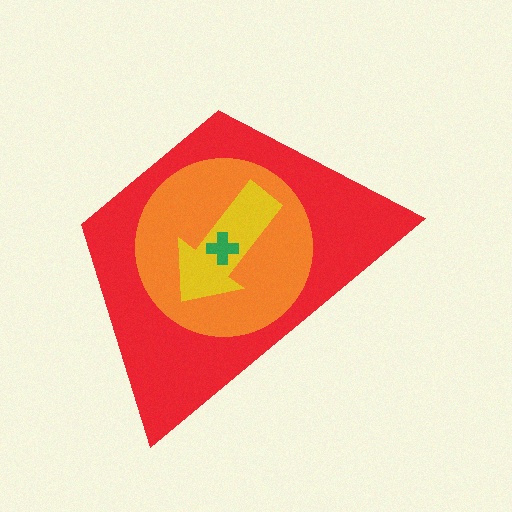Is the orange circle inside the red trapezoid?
Yes.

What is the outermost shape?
The red trapezoid.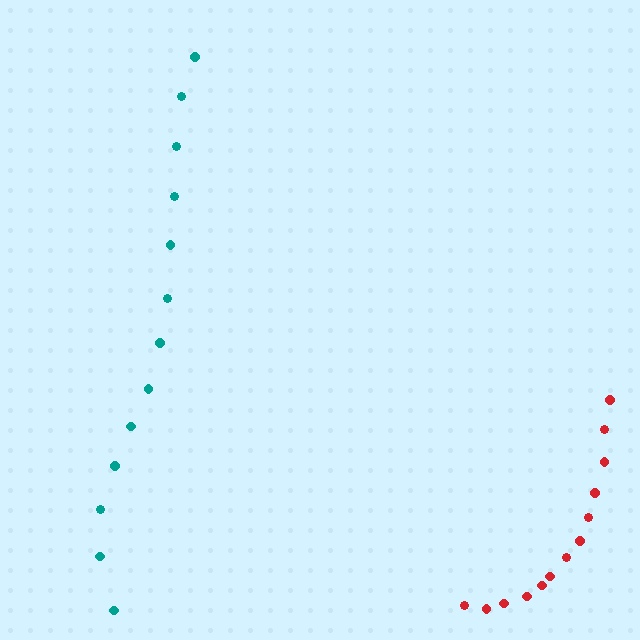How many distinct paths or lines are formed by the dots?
There are 2 distinct paths.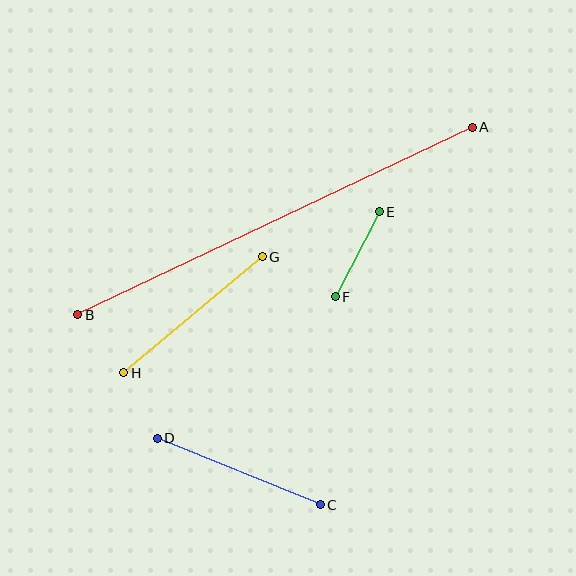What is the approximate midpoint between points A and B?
The midpoint is at approximately (275, 221) pixels.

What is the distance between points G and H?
The distance is approximately 181 pixels.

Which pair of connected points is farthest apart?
Points A and B are farthest apart.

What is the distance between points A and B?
The distance is approximately 436 pixels.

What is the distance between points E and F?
The distance is approximately 96 pixels.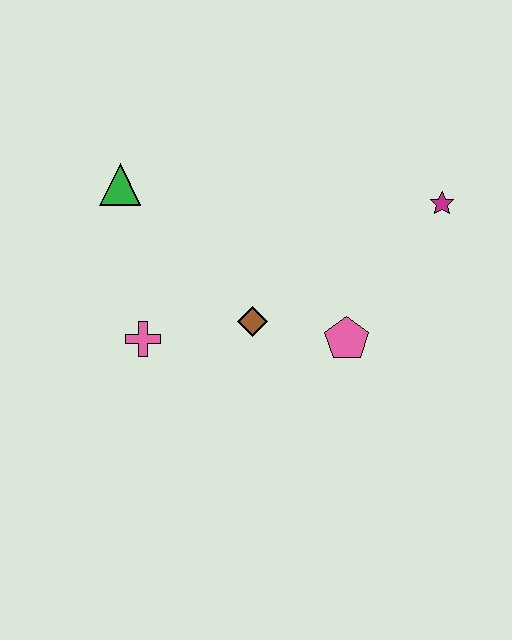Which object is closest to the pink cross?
The brown diamond is closest to the pink cross.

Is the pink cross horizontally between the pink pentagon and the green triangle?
Yes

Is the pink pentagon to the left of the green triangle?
No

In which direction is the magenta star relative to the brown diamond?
The magenta star is to the right of the brown diamond.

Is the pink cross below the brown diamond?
Yes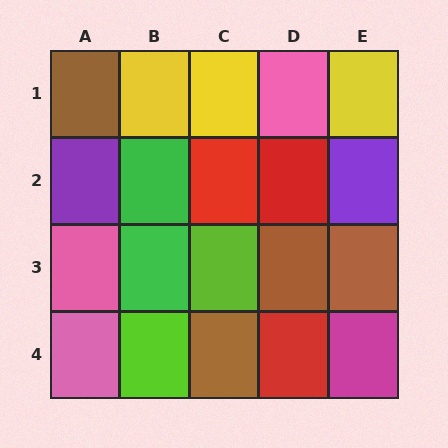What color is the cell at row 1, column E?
Yellow.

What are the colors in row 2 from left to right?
Purple, green, red, red, purple.